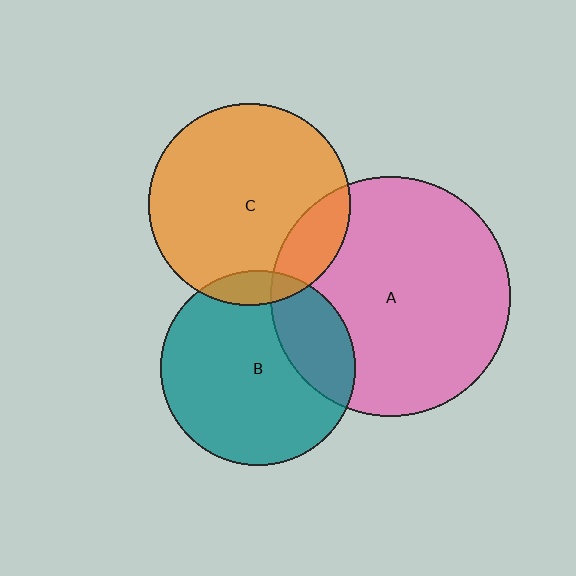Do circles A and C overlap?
Yes.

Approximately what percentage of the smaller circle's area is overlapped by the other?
Approximately 15%.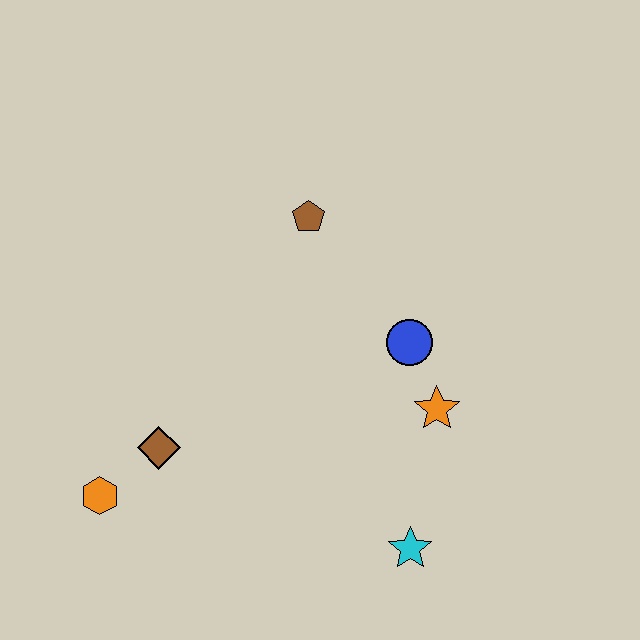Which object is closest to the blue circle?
The orange star is closest to the blue circle.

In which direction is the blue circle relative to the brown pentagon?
The blue circle is below the brown pentagon.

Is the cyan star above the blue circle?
No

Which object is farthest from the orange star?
The orange hexagon is farthest from the orange star.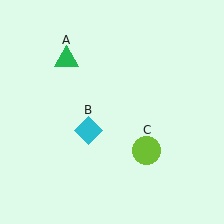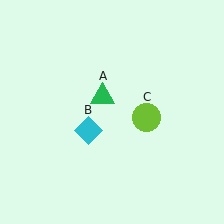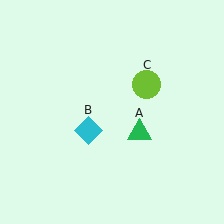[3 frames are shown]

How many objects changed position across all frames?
2 objects changed position: green triangle (object A), lime circle (object C).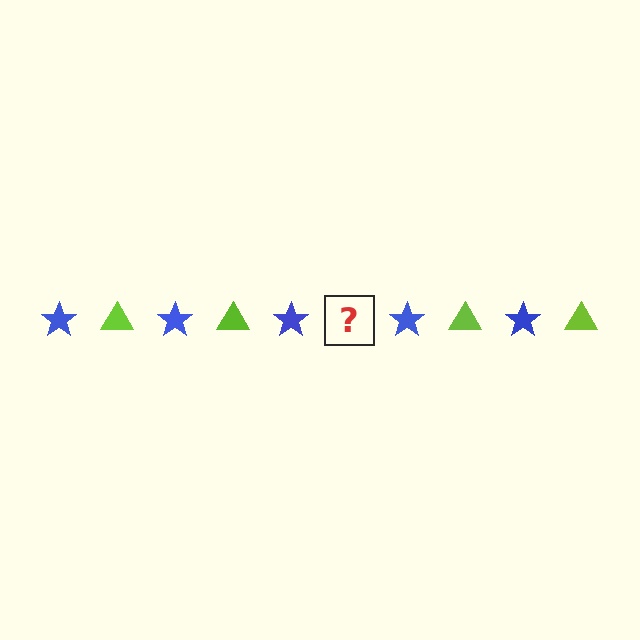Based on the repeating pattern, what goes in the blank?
The blank should be a lime triangle.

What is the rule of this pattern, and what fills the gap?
The rule is that the pattern alternates between blue star and lime triangle. The gap should be filled with a lime triangle.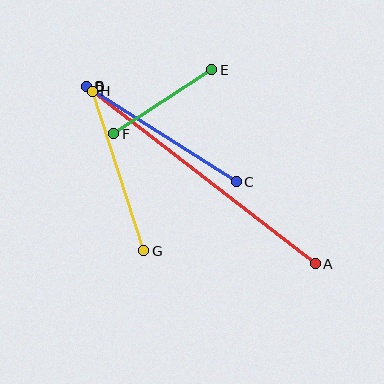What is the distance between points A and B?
The distance is approximately 289 pixels.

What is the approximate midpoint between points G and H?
The midpoint is at approximately (118, 171) pixels.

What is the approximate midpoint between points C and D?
The midpoint is at approximately (161, 134) pixels.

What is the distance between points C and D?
The distance is approximately 178 pixels.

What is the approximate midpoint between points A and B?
The midpoint is at approximately (201, 175) pixels.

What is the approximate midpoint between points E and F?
The midpoint is at approximately (163, 102) pixels.